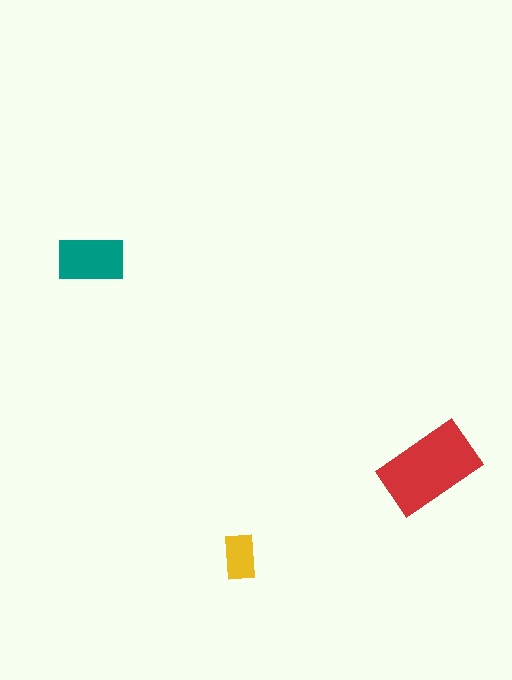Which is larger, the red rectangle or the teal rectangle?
The red one.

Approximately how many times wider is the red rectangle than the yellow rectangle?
About 2 times wider.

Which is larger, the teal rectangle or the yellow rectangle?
The teal one.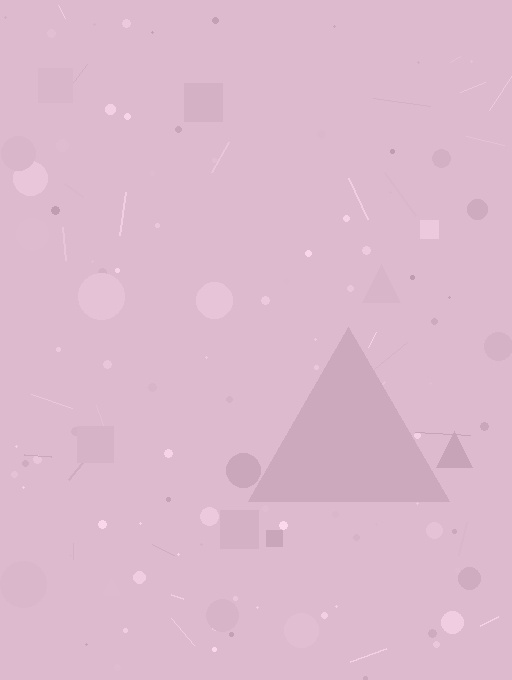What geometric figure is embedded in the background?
A triangle is embedded in the background.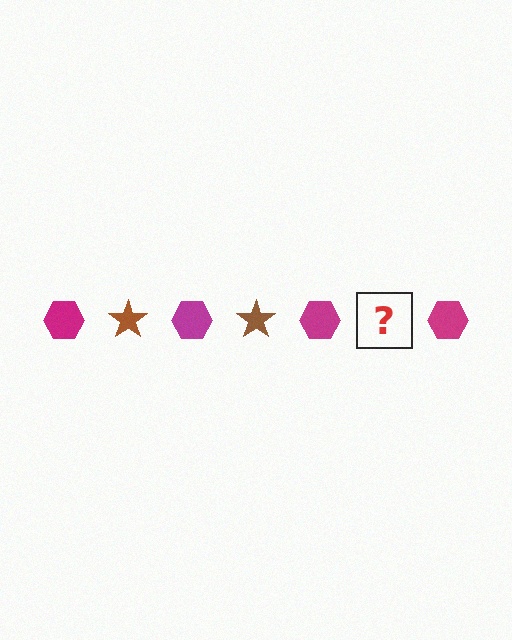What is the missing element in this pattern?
The missing element is a brown star.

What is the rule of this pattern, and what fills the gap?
The rule is that the pattern alternates between magenta hexagon and brown star. The gap should be filled with a brown star.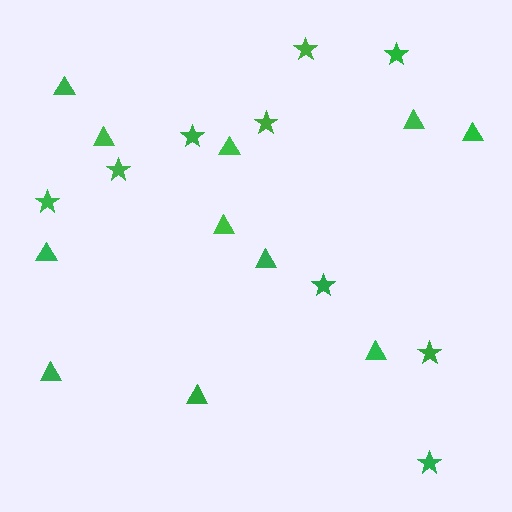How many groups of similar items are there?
There are 2 groups: one group of triangles (11) and one group of stars (9).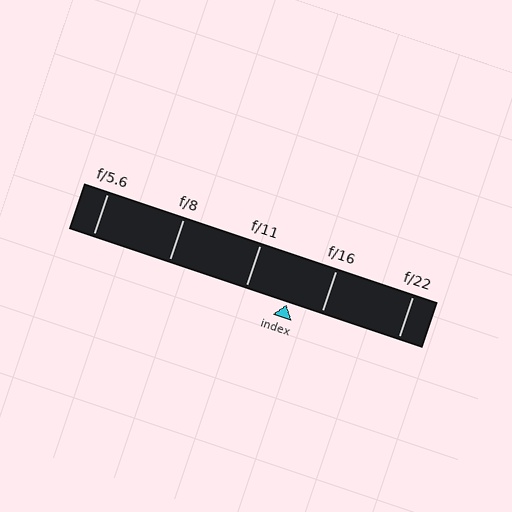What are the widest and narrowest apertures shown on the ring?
The widest aperture shown is f/5.6 and the narrowest is f/22.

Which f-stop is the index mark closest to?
The index mark is closest to f/16.